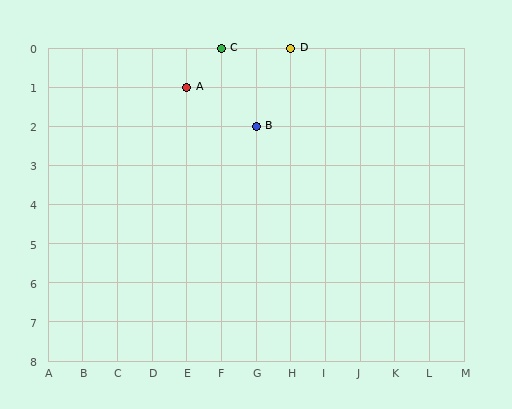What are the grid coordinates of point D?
Point D is at grid coordinates (H, 0).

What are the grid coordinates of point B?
Point B is at grid coordinates (G, 2).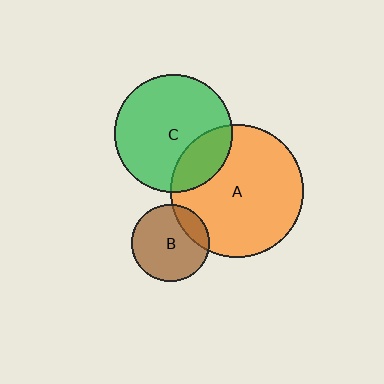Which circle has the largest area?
Circle A (orange).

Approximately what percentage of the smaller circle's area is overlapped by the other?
Approximately 20%.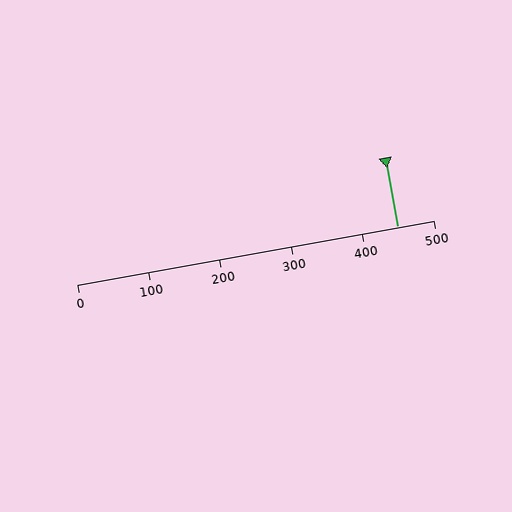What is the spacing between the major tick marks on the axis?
The major ticks are spaced 100 apart.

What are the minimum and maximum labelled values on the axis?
The axis runs from 0 to 500.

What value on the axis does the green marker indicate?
The marker indicates approximately 450.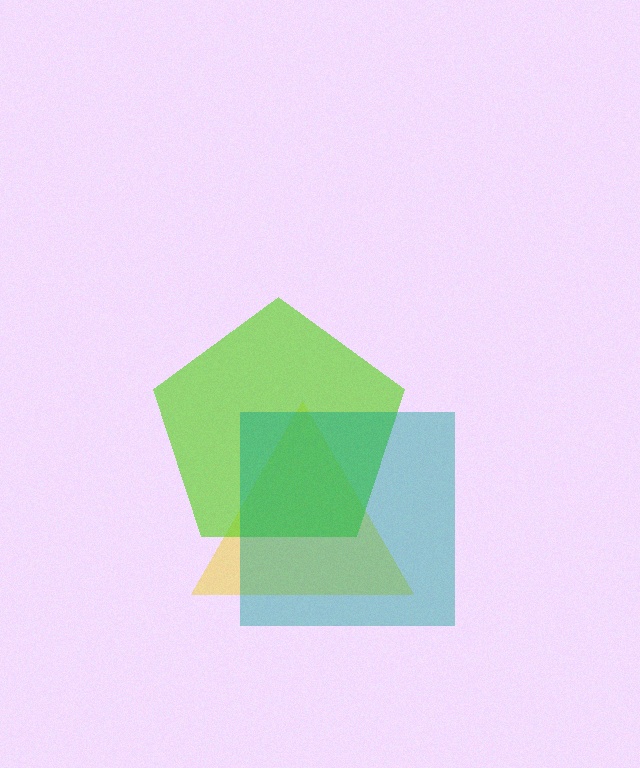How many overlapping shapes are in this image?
There are 3 overlapping shapes in the image.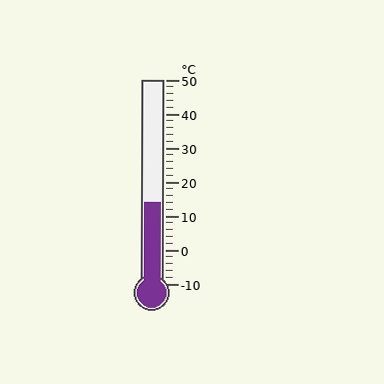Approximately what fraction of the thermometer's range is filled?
The thermometer is filled to approximately 40% of its range.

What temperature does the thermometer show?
The thermometer shows approximately 14°C.